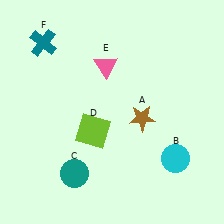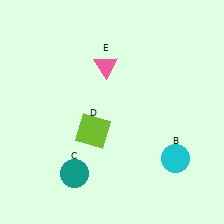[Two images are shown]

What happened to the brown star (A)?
The brown star (A) was removed in Image 2. It was in the bottom-right area of Image 1.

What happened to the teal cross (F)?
The teal cross (F) was removed in Image 2. It was in the top-left area of Image 1.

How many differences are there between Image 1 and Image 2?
There are 2 differences between the two images.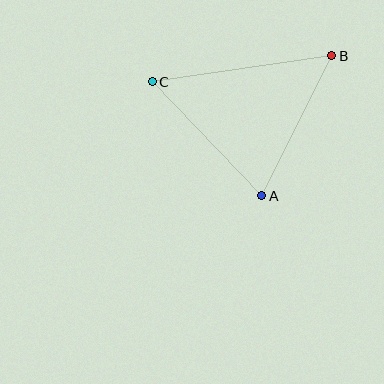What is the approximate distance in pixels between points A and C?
The distance between A and C is approximately 158 pixels.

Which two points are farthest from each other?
Points B and C are farthest from each other.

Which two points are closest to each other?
Points A and B are closest to each other.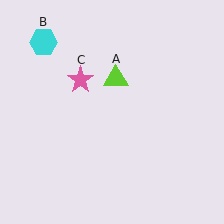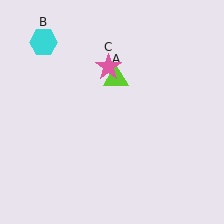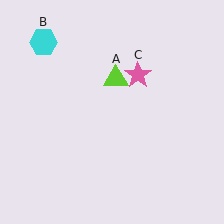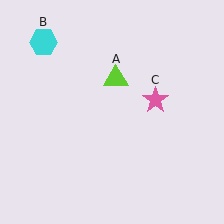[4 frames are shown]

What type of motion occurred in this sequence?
The pink star (object C) rotated clockwise around the center of the scene.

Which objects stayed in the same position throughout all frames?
Lime triangle (object A) and cyan hexagon (object B) remained stationary.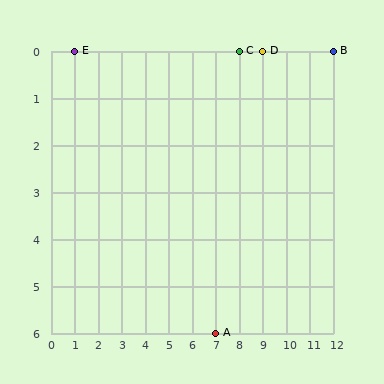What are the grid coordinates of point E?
Point E is at grid coordinates (1, 0).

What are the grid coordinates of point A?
Point A is at grid coordinates (7, 6).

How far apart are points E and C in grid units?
Points E and C are 7 columns apart.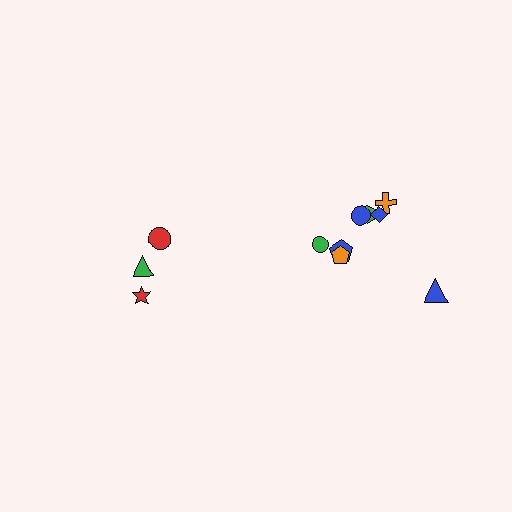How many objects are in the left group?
There are 3 objects.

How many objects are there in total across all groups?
There are 11 objects.